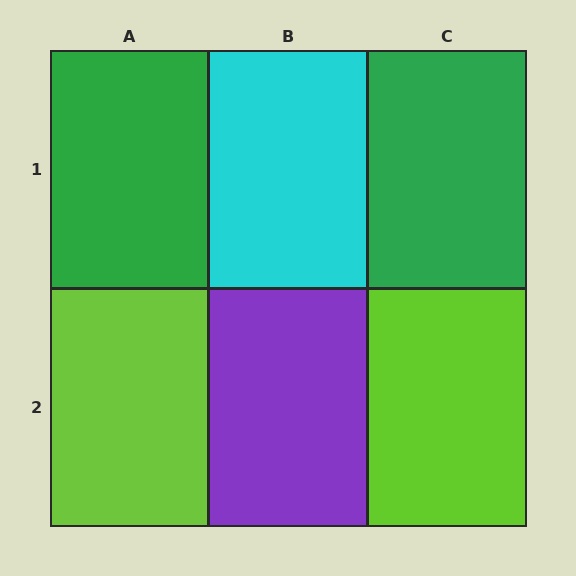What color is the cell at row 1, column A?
Green.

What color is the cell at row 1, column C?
Green.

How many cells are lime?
2 cells are lime.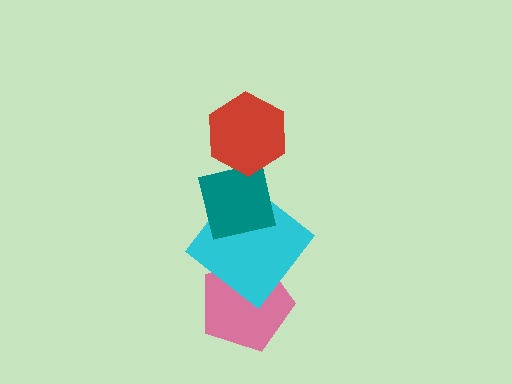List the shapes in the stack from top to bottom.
From top to bottom: the red hexagon, the teal square, the cyan diamond, the pink pentagon.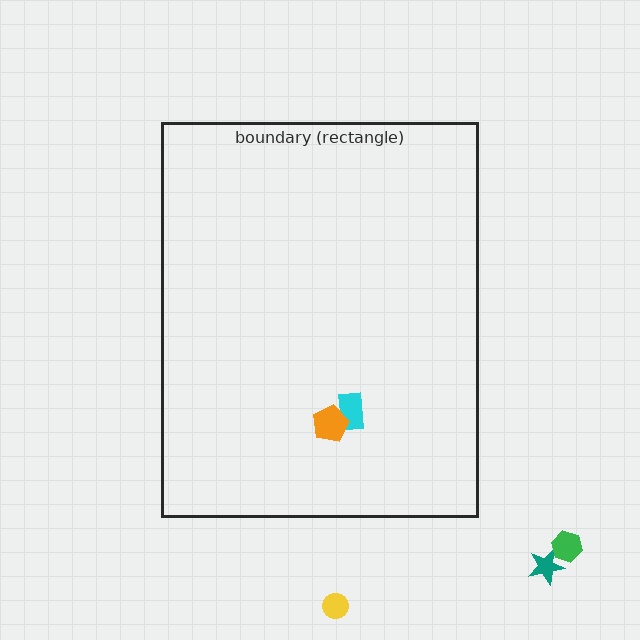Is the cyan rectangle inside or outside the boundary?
Inside.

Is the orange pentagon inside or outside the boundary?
Inside.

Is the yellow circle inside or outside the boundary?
Outside.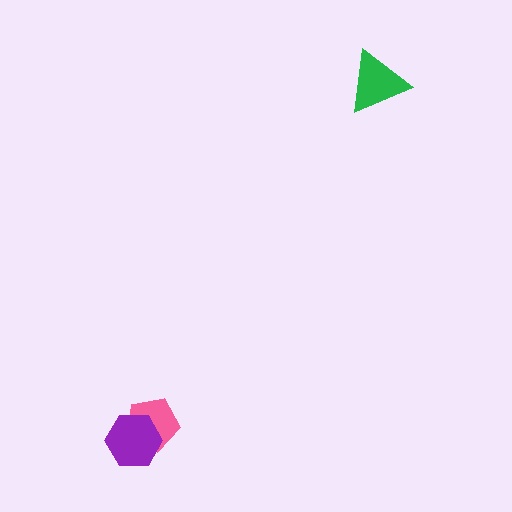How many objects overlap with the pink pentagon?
1 object overlaps with the pink pentagon.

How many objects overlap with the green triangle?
0 objects overlap with the green triangle.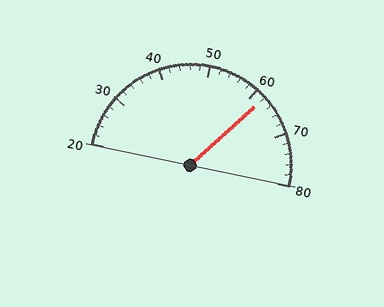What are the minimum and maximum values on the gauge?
The gauge ranges from 20 to 80.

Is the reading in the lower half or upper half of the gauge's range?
The reading is in the upper half of the range (20 to 80).